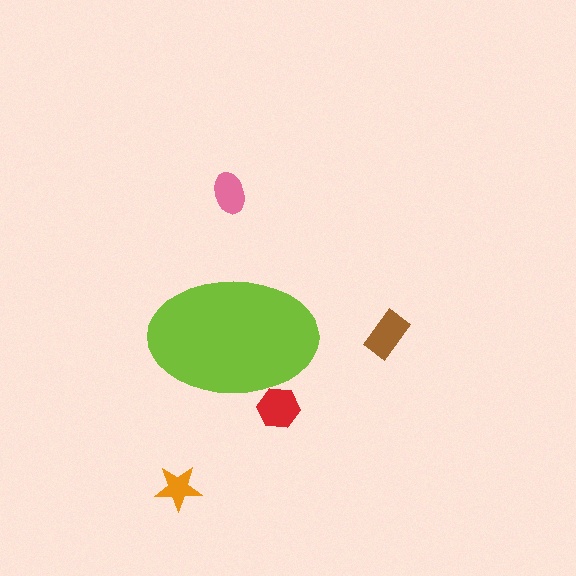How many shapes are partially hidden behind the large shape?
1 shape is partially hidden.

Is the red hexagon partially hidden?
Yes, the red hexagon is partially hidden behind the lime ellipse.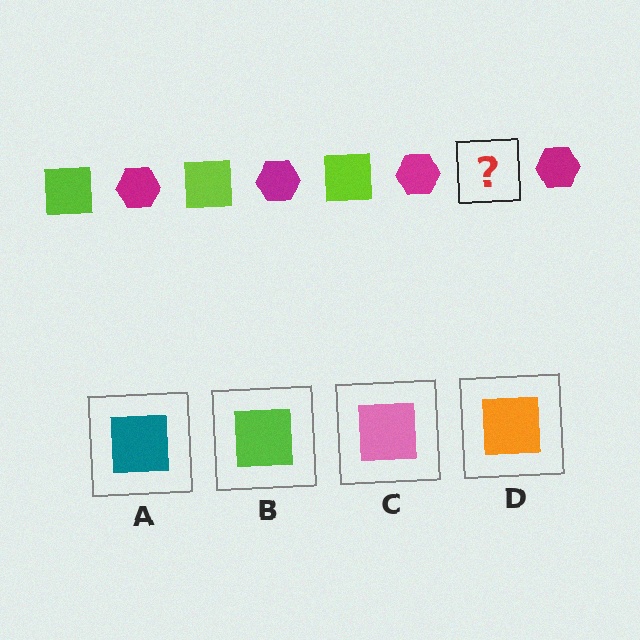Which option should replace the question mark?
Option B.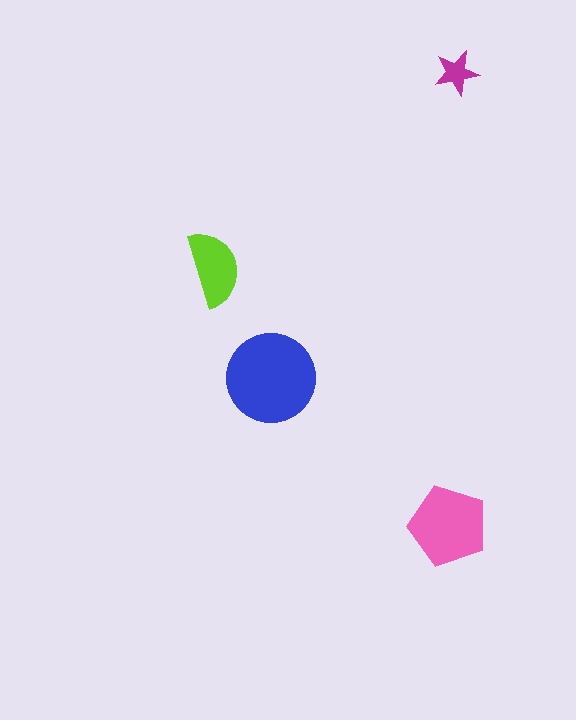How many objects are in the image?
There are 4 objects in the image.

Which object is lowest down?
The pink pentagon is bottommost.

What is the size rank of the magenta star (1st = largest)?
4th.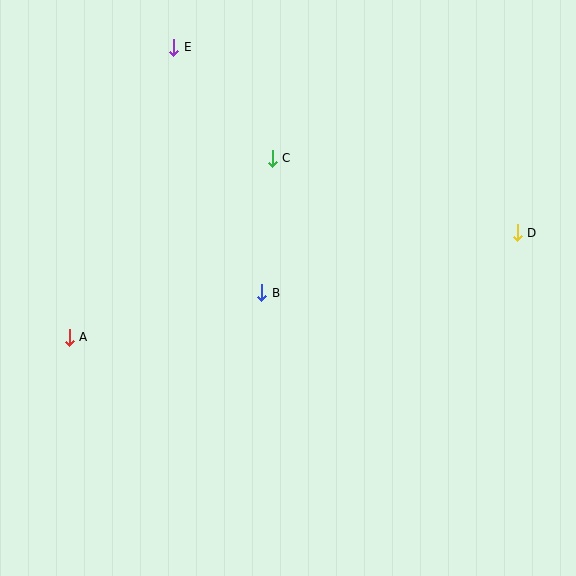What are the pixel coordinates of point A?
Point A is at (69, 337).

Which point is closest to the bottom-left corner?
Point A is closest to the bottom-left corner.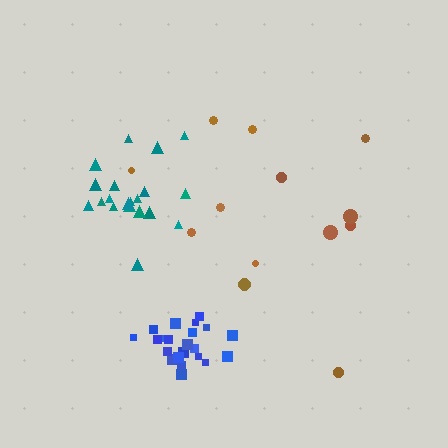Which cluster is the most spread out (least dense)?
Brown.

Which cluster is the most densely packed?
Blue.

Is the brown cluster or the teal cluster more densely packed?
Teal.